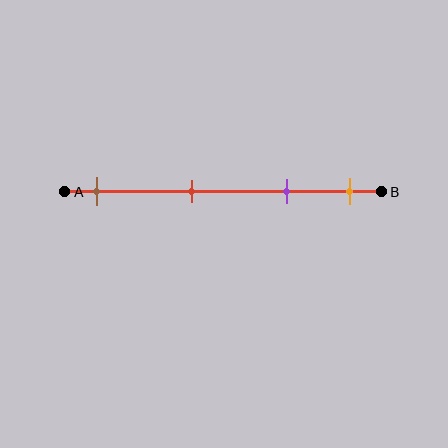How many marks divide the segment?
There are 4 marks dividing the segment.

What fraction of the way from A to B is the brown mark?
The brown mark is approximately 10% (0.1) of the way from A to B.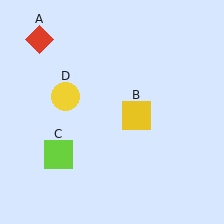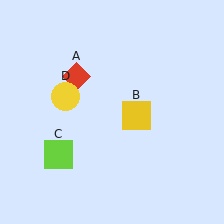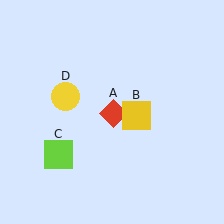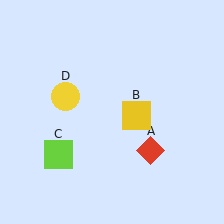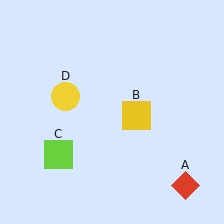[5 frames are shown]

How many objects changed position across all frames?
1 object changed position: red diamond (object A).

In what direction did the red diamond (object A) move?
The red diamond (object A) moved down and to the right.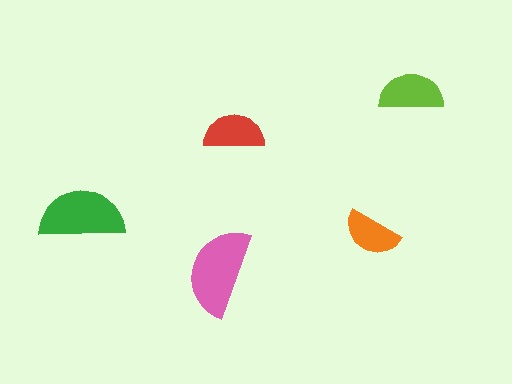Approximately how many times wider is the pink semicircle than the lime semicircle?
About 1.5 times wider.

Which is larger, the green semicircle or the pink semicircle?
The pink one.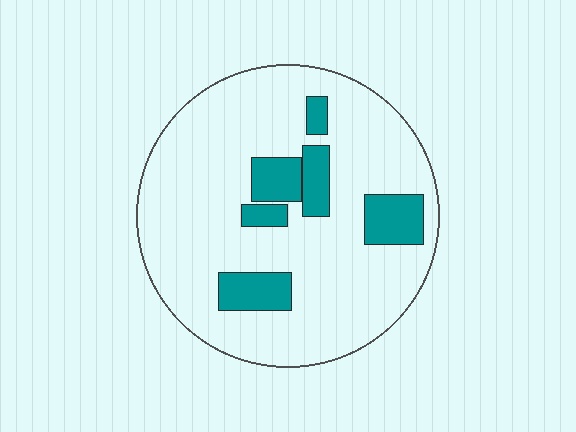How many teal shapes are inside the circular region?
6.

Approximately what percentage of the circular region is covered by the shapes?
Approximately 15%.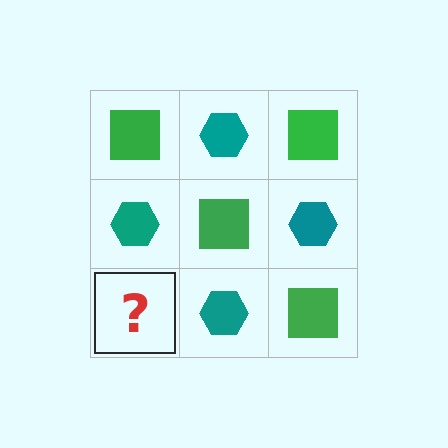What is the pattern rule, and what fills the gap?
The rule is that it alternates green square and teal hexagon in a checkerboard pattern. The gap should be filled with a green square.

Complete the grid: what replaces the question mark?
The question mark should be replaced with a green square.